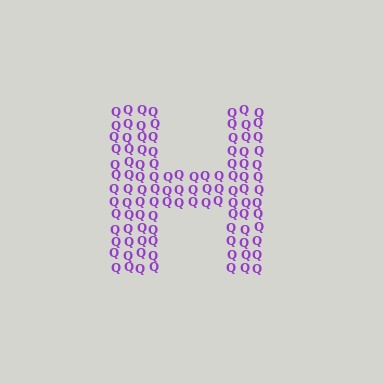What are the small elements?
The small elements are letter Q's.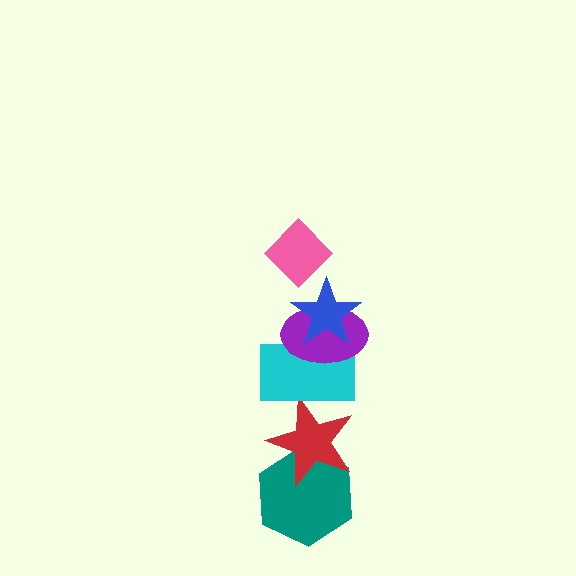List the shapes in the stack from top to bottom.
From top to bottom: the pink diamond, the blue star, the purple ellipse, the cyan rectangle, the red star, the teal hexagon.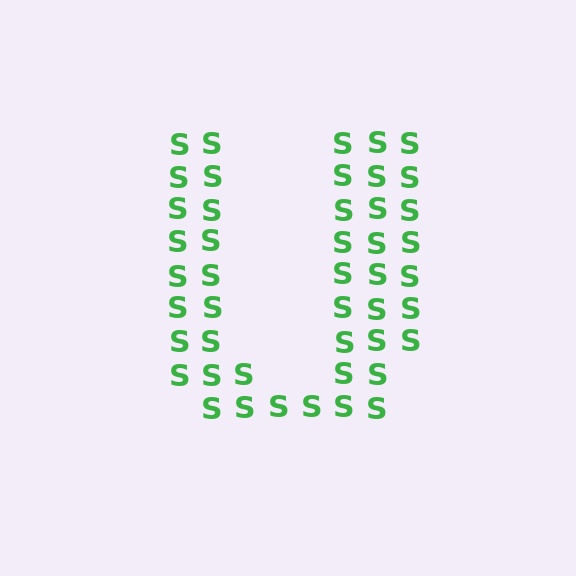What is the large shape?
The large shape is the letter U.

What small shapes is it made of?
It is made of small letter S's.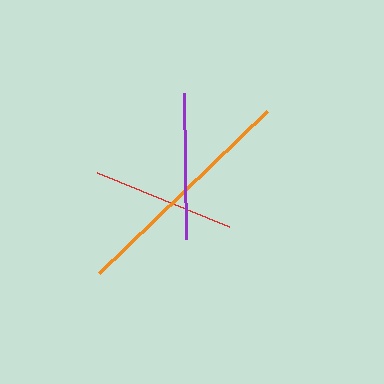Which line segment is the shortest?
The red line is the shortest at approximately 143 pixels.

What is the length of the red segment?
The red segment is approximately 143 pixels long.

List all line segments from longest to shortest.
From longest to shortest: orange, purple, red.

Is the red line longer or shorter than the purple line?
The purple line is longer than the red line.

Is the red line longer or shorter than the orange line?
The orange line is longer than the red line.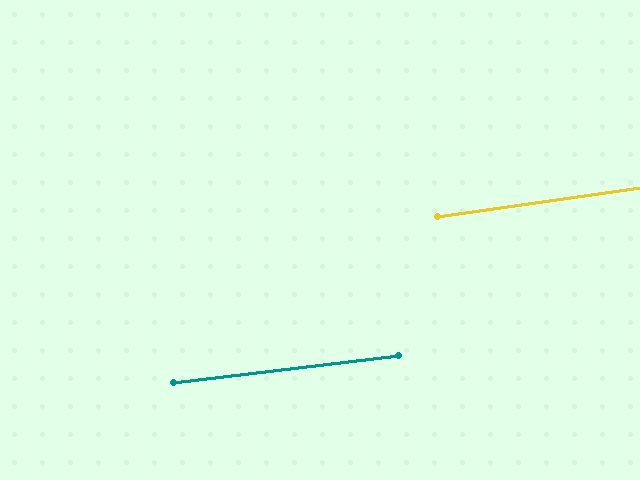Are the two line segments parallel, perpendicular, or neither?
Parallel — their directions differ by only 1.3°.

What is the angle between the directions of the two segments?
Approximately 1 degree.